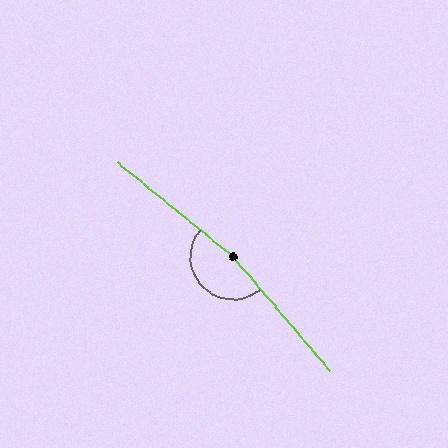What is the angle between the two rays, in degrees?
Approximately 170 degrees.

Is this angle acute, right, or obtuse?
It is obtuse.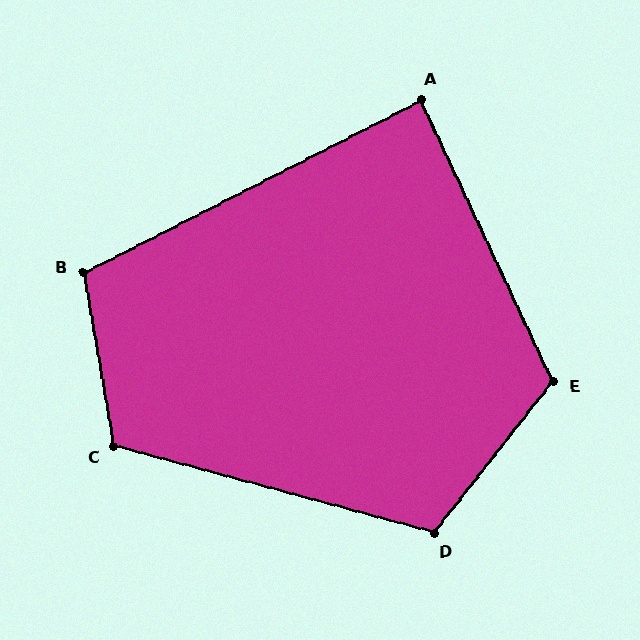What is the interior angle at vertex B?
Approximately 107 degrees (obtuse).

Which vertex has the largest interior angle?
E, at approximately 116 degrees.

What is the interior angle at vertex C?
Approximately 115 degrees (obtuse).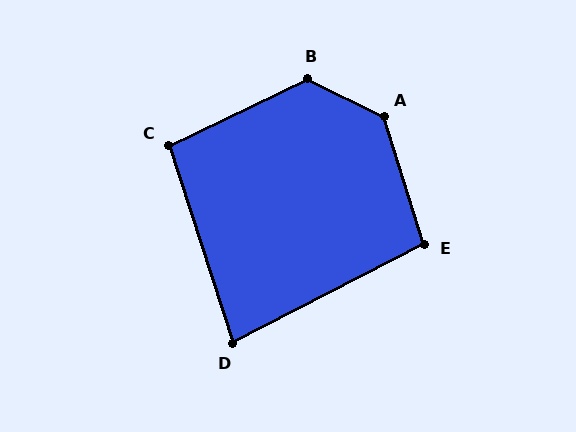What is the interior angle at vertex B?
Approximately 128 degrees (obtuse).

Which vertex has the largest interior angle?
A, at approximately 133 degrees.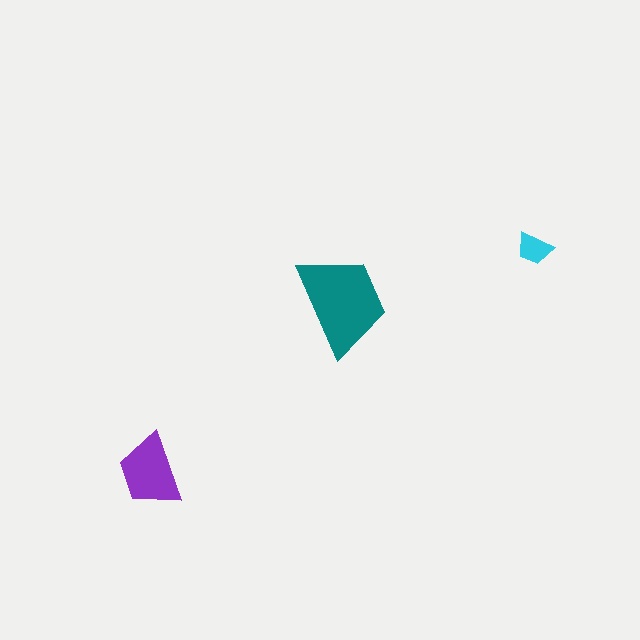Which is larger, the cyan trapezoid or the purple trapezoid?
The purple one.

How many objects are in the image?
There are 3 objects in the image.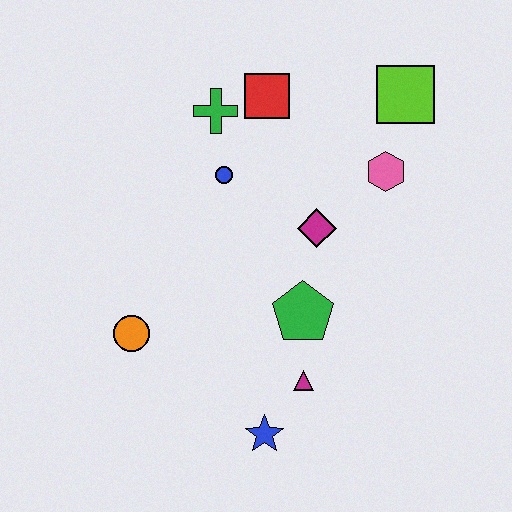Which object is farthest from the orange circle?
The lime square is farthest from the orange circle.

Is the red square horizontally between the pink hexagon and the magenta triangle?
No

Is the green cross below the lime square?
Yes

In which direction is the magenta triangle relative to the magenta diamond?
The magenta triangle is below the magenta diamond.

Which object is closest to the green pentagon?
The magenta triangle is closest to the green pentagon.